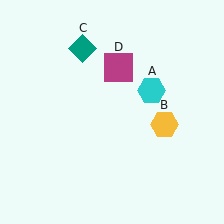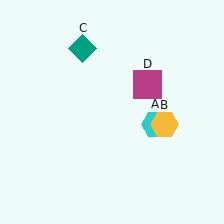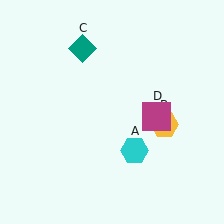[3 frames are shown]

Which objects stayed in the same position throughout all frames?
Yellow hexagon (object B) and teal diamond (object C) remained stationary.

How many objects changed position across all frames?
2 objects changed position: cyan hexagon (object A), magenta square (object D).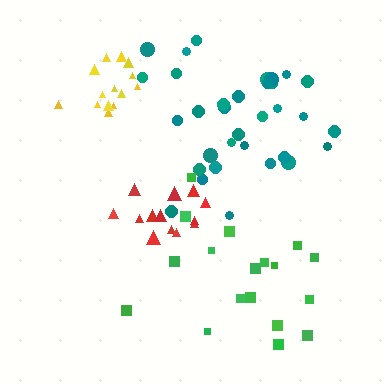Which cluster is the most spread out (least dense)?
Green.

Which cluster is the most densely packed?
Yellow.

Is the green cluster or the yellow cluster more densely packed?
Yellow.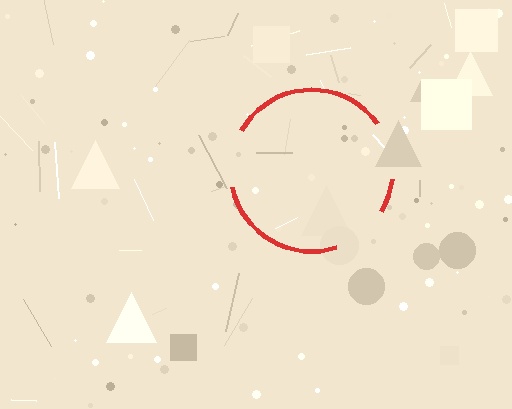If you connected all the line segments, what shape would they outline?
They would outline a circle.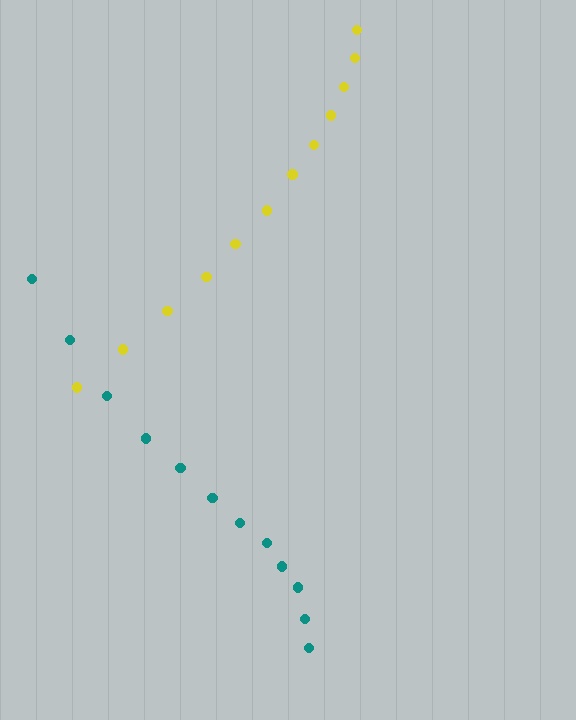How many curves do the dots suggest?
There are 2 distinct paths.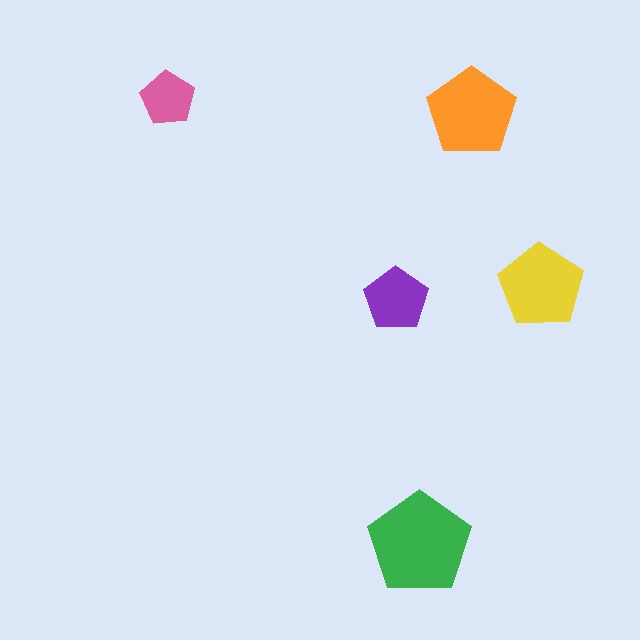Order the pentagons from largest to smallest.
the green one, the orange one, the yellow one, the purple one, the pink one.